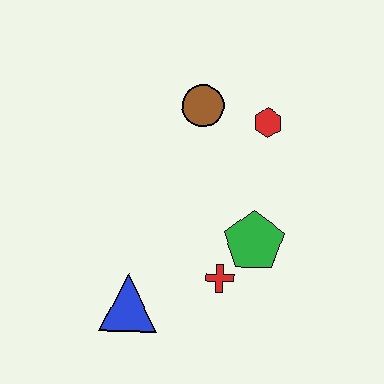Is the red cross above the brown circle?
No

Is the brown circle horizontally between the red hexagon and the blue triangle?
Yes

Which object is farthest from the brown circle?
The blue triangle is farthest from the brown circle.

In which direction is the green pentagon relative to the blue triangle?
The green pentagon is to the right of the blue triangle.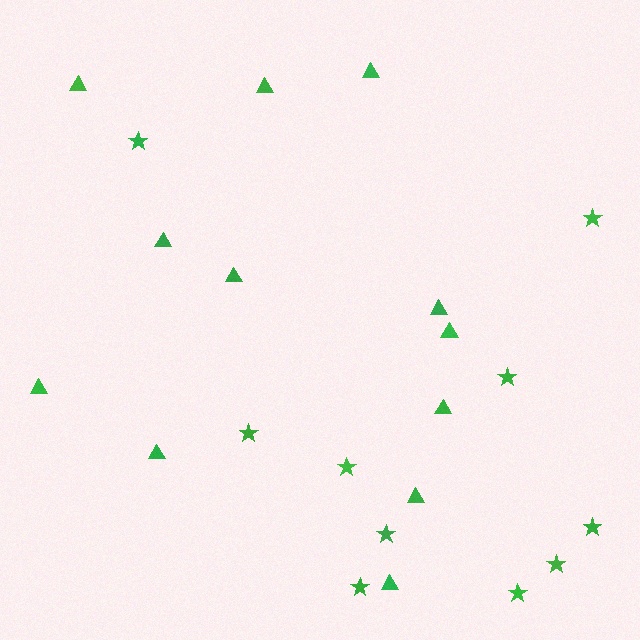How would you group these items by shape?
There are 2 groups: one group of triangles (12) and one group of stars (10).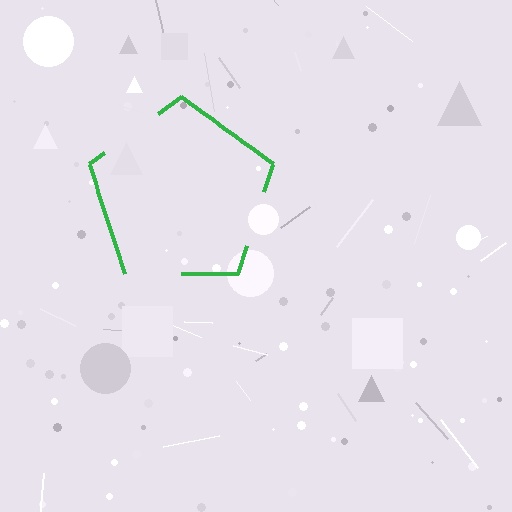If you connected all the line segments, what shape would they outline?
They would outline a pentagon.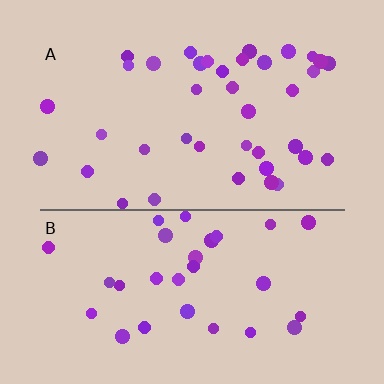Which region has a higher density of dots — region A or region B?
A (the top).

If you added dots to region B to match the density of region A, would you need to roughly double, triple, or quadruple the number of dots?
Approximately double.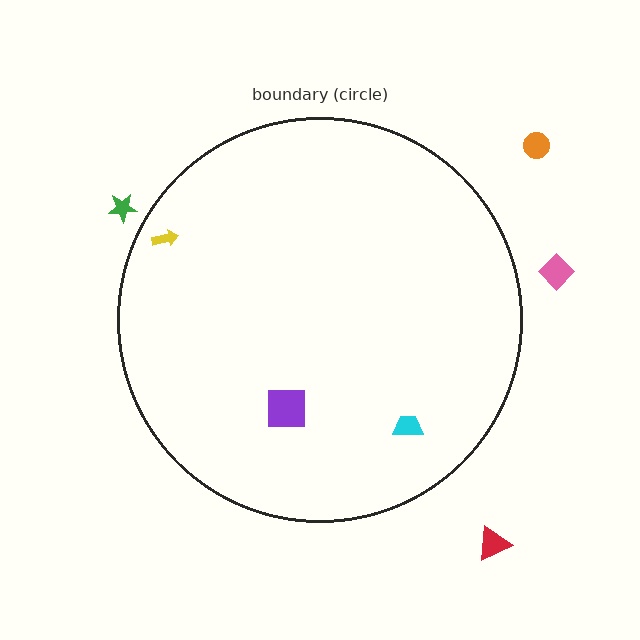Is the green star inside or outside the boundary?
Outside.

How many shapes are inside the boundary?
3 inside, 4 outside.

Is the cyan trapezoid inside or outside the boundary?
Inside.